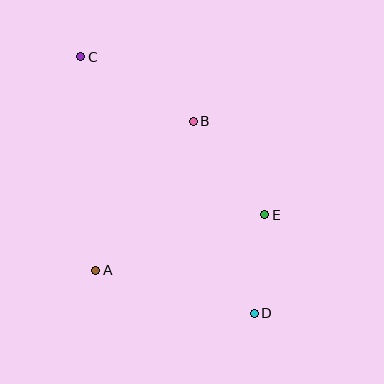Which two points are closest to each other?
Points D and E are closest to each other.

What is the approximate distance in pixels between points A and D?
The distance between A and D is approximately 164 pixels.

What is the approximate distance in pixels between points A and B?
The distance between A and B is approximately 178 pixels.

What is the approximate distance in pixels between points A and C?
The distance between A and C is approximately 214 pixels.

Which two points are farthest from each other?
Points C and D are farthest from each other.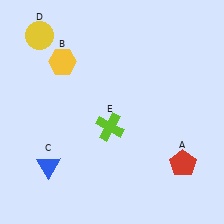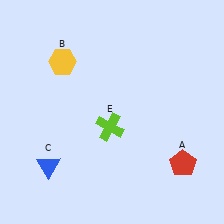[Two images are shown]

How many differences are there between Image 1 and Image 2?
There is 1 difference between the two images.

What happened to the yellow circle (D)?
The yellow circle (D) was removed in Image 2. It was in the top-left area of Image 1.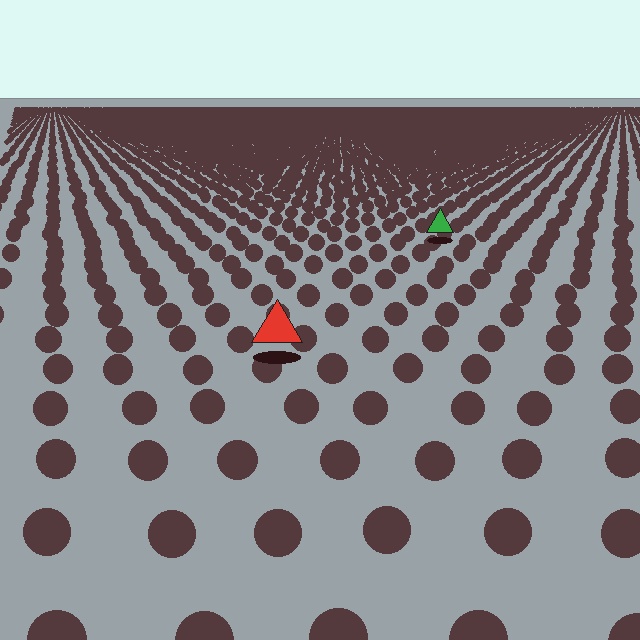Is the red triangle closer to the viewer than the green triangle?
Yes. The red triangle is closer — you can tell from the texture gradient: the ground texture is coarser near it.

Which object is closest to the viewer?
The red triangle is closest. The texture marks near it are larger and more spread out.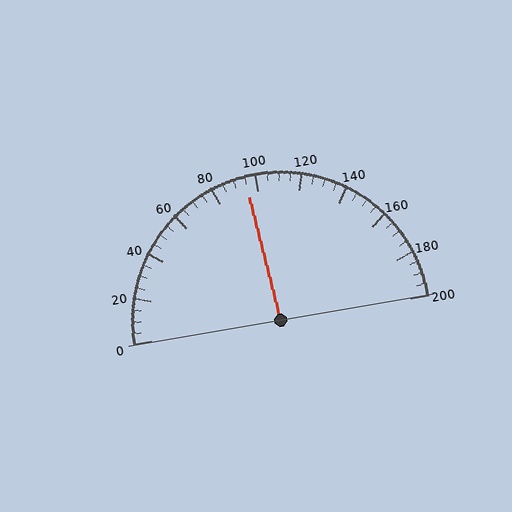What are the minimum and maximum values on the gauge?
The gauge ranges from 0 to 200.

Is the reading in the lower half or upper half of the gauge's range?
The reading is in the lower half of the range (0 to 200).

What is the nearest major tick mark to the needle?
The nearest major tick mark is 100.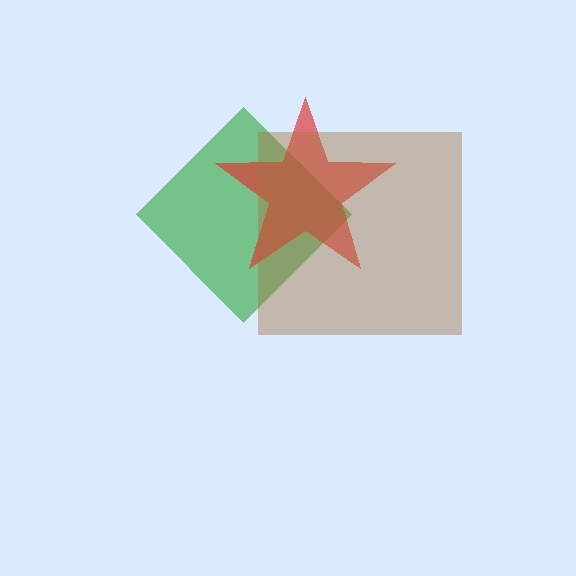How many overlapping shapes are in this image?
There are 3 overlapping shapes in the image.